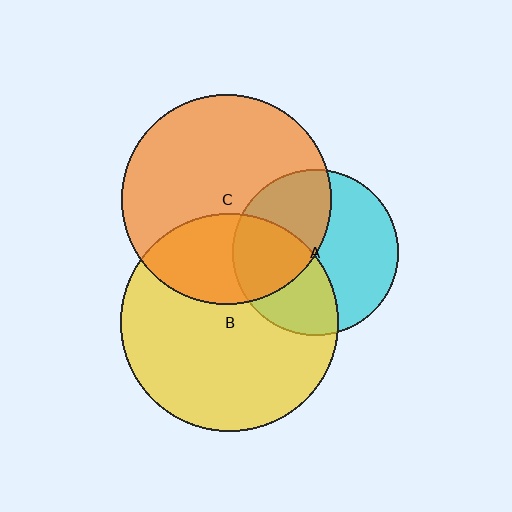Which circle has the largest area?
Circle B (yellow).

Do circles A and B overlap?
Yes.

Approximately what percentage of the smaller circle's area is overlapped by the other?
Approximately 40%.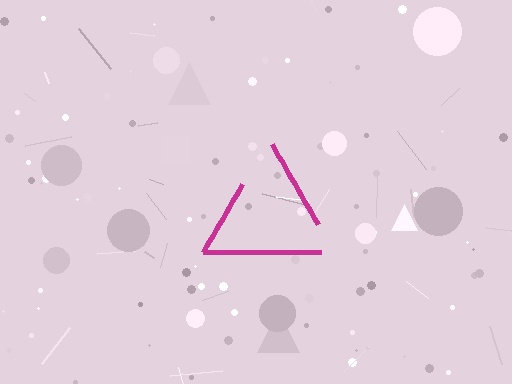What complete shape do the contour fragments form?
The contour fragments form a triangle.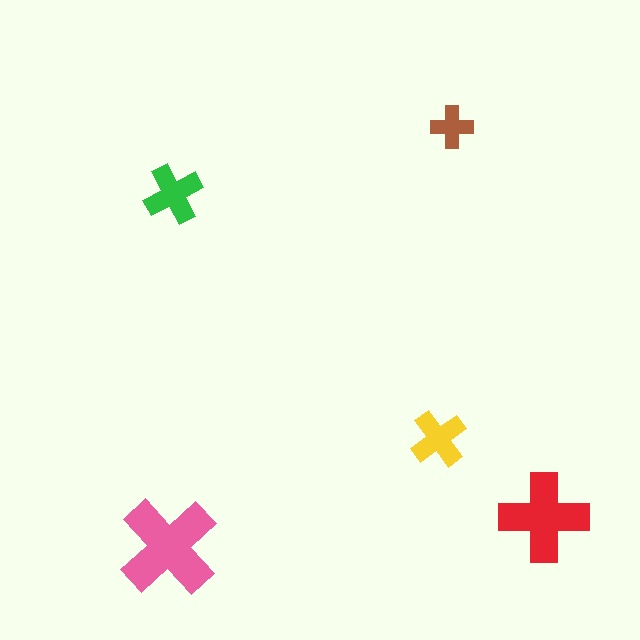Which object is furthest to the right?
The red cross is rightmost.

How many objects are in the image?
There are 5 objects in the image.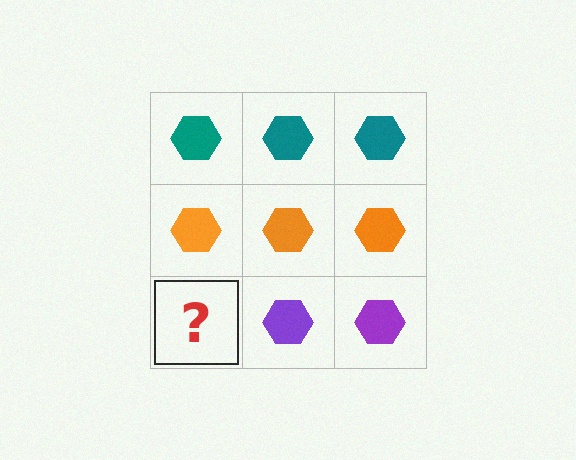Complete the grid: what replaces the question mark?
The question mark should be replaced with a purple hexagon.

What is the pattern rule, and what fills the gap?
The rule is that each row has a consistent color. The gap should be filled with a purple hexagon.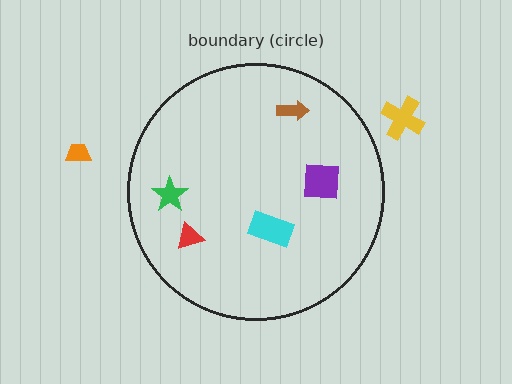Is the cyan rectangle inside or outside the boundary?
Inside.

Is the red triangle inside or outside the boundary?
Inside.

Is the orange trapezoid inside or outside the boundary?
Outside.